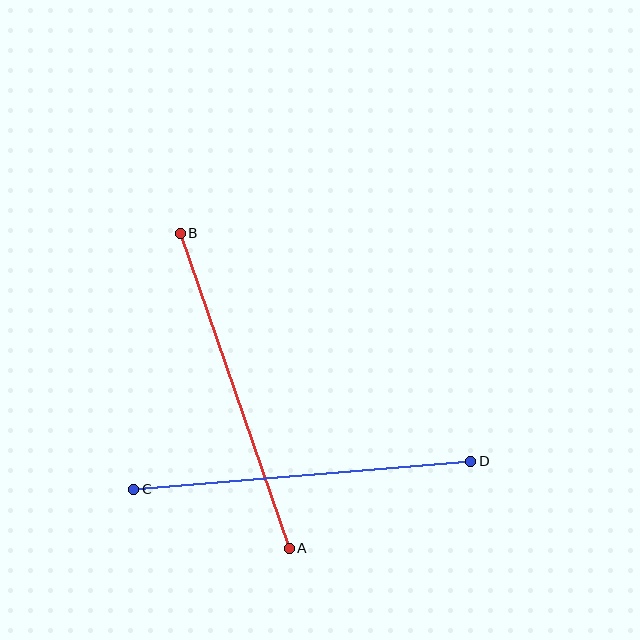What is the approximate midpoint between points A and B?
The midpoint is at approximately (235, 391) pixels.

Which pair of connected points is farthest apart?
Points C and D are farthest apart.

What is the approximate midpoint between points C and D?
The midpoint is at approximately (302, 475) pixels.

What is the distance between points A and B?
The distance is approximately 333 pixels.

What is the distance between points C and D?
The distance is approximately 338 pixels.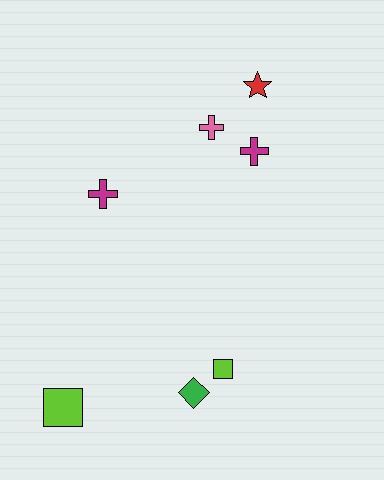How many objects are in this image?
There are 7 objects.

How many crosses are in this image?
There are 3 crosses.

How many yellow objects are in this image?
There are no yellow objects.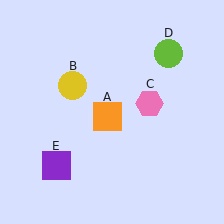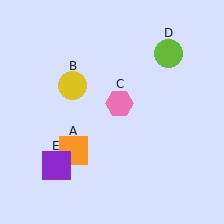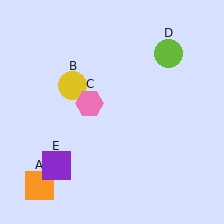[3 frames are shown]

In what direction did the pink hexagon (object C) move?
The pink hexagon (object C) moved left.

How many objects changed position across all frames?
2 objects changed position: orange square (object A), pink hexagon (object C).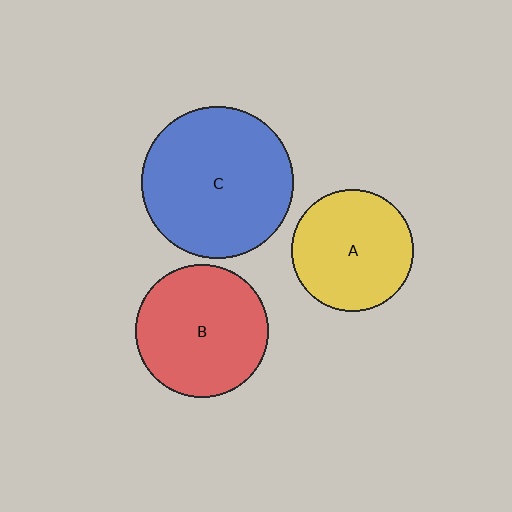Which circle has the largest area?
Circle C (blue).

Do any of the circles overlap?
No, none of the circles overlap.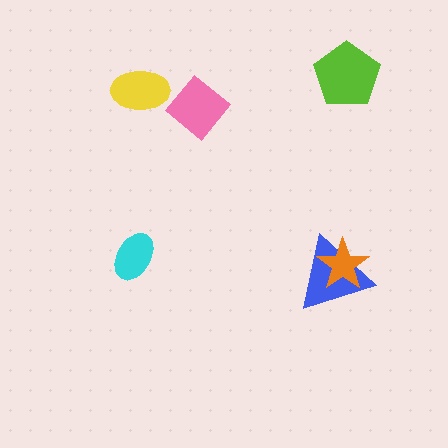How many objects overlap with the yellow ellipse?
0 objects overlap with the yellow ellipse.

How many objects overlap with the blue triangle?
1 object overlaps with the blue triangle.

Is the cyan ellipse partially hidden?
No, no other shape covers it.